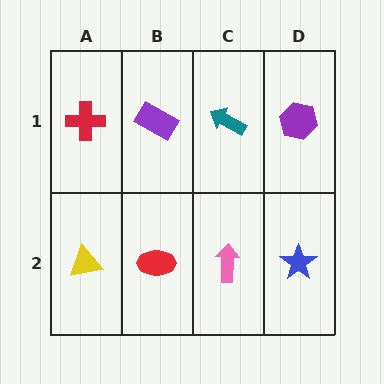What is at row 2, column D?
A blue star.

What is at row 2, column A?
A yellow triangle.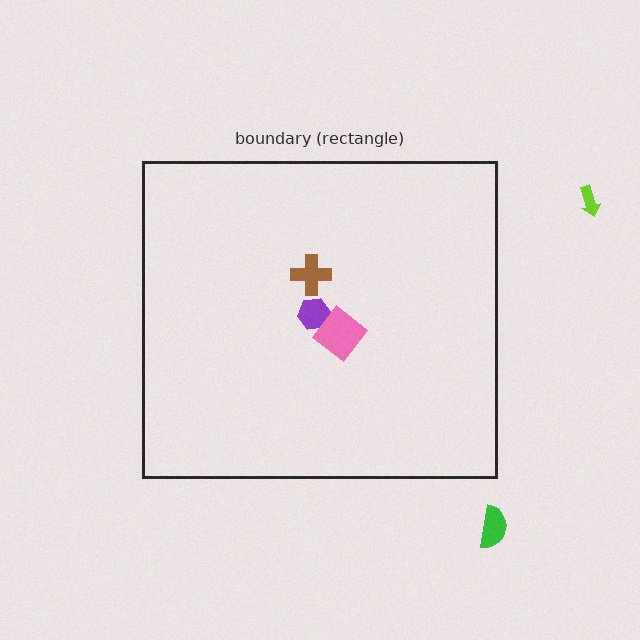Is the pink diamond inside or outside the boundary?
Inside.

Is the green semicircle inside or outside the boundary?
Outside.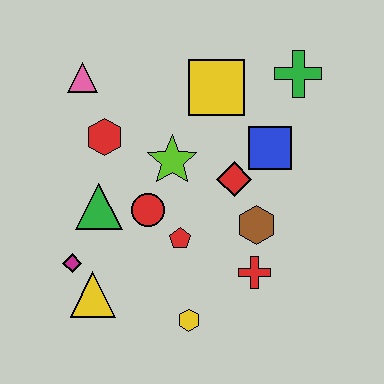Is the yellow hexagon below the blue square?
Yes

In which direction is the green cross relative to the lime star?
The green cross is to the right of the lime star.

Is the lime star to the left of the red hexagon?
No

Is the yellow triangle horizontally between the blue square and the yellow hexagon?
No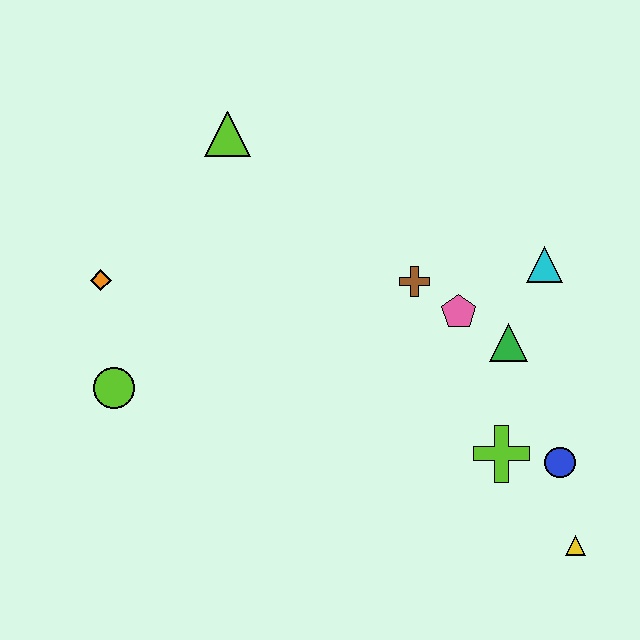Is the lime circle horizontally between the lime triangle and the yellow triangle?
No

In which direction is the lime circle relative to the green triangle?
The lime circle is to the left of the green triangle.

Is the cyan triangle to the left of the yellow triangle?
Yes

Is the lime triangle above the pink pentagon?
Yes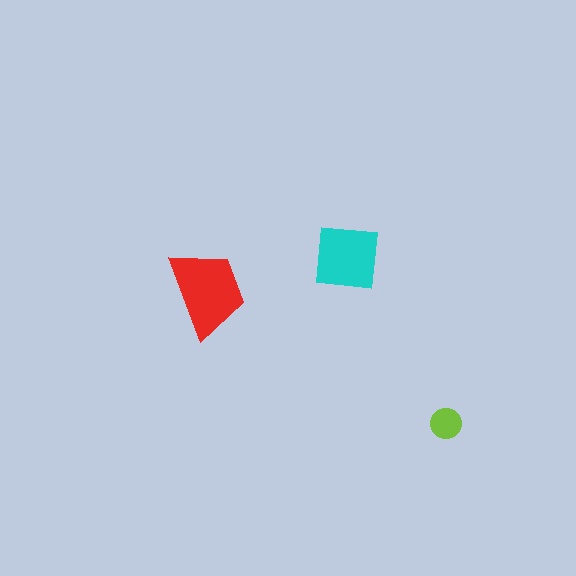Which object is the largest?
The red trapezoid.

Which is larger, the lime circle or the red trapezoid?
The red trapezoid.